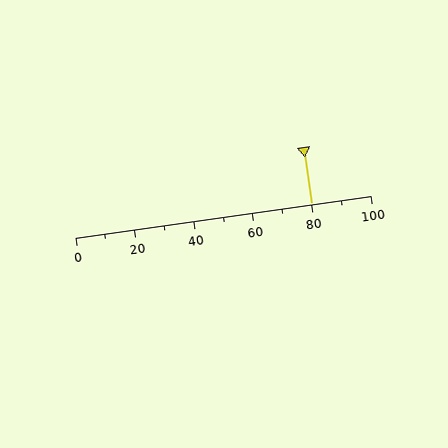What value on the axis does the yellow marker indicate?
The marker indicates approximately 80.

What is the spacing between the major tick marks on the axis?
The major ticks are spaced 20 apart.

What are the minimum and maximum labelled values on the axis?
The axis runs from 0 to 100.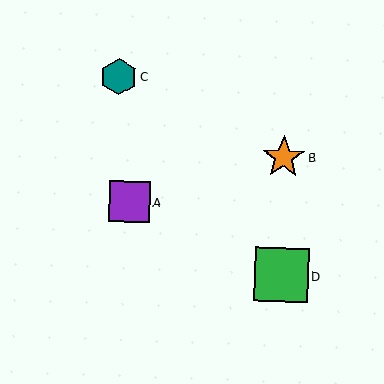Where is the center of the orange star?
The center of the orange star is at (284, 157).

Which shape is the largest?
The green square (labeled D) is the largest.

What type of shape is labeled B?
Shape B is an orange star.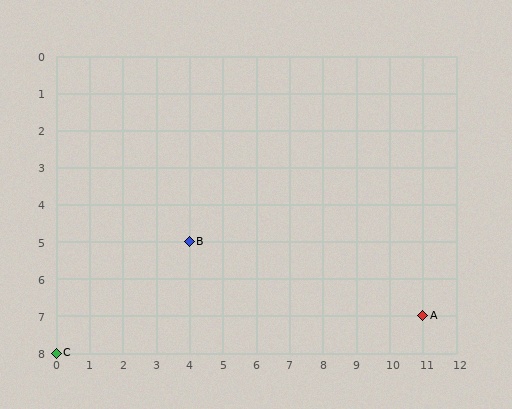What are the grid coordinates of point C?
Point C is at grid coordinates (0, 8).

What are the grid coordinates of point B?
Point B is at grid coordinates (4, 5).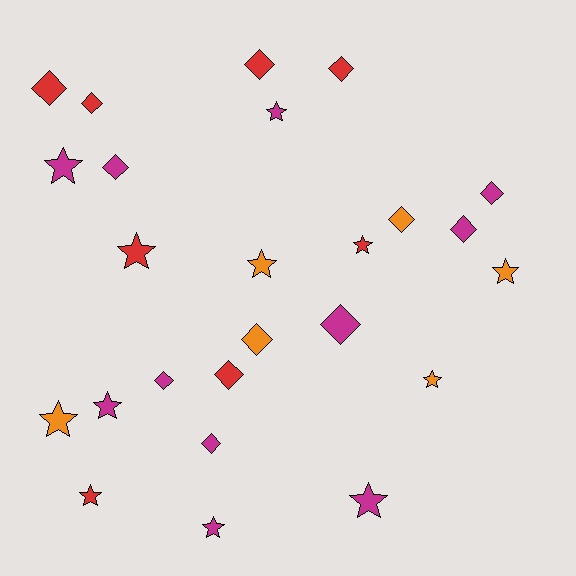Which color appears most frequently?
Magenta, with 11 objects.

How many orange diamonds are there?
There are 2 orange diamonds.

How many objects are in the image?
There are 25 objects.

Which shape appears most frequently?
Diamond, with 13 objects.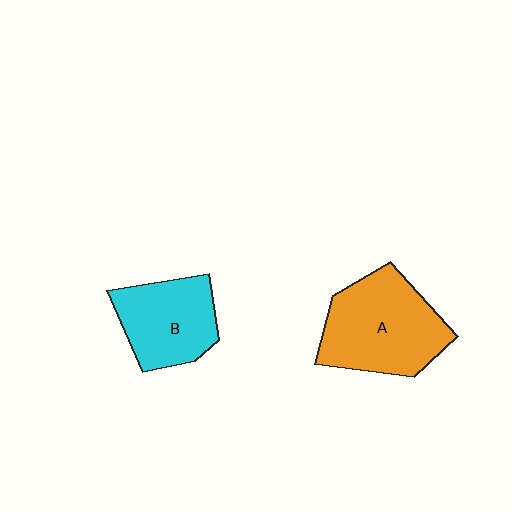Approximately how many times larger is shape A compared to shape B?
Approximately 1.4 times.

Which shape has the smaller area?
Shape B (cyan).